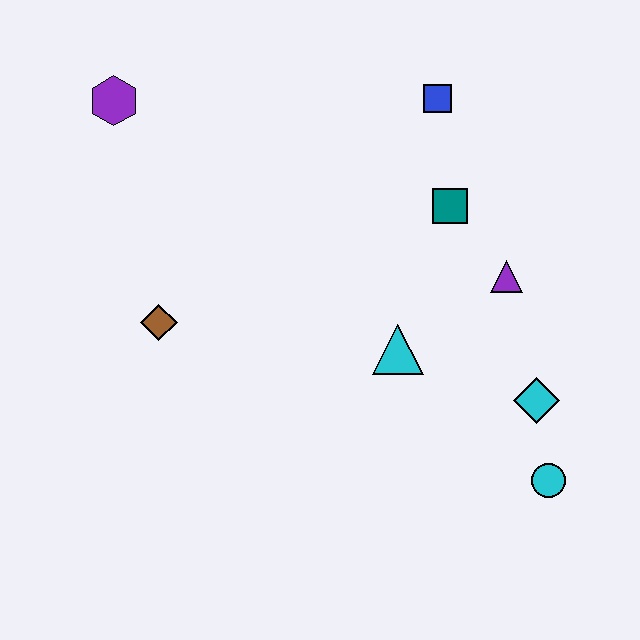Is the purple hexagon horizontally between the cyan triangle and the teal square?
No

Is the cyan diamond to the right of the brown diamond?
Yes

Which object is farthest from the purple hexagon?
The cyan circle is farthest from the purple hexagon.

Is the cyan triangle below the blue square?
Yes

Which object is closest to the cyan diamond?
The cyan circle is closest to the cyan diamond.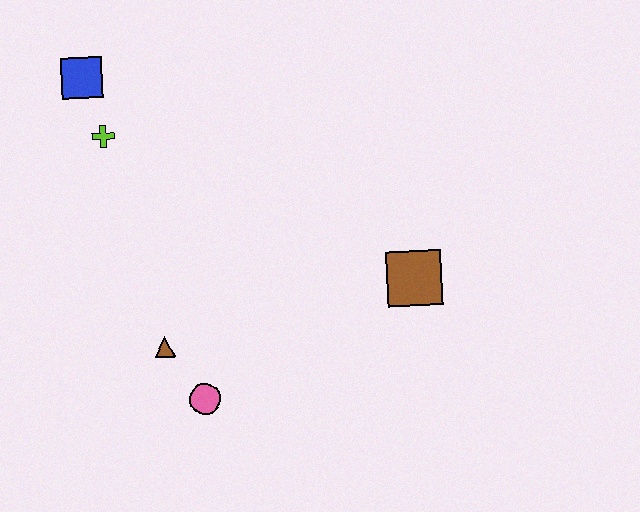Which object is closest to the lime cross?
The blue square is closest to the lime cross.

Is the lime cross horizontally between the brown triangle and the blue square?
Yes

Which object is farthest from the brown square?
The blue square is farthest from the brown square.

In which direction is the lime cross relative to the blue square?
The lime cross is below the blue square.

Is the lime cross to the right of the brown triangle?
No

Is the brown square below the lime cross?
Yes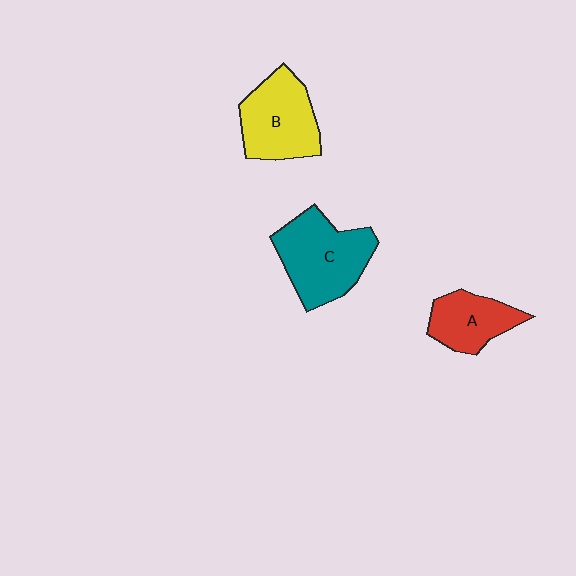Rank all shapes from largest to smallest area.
From largest to smallest: C (teal), B (yellow), A (red).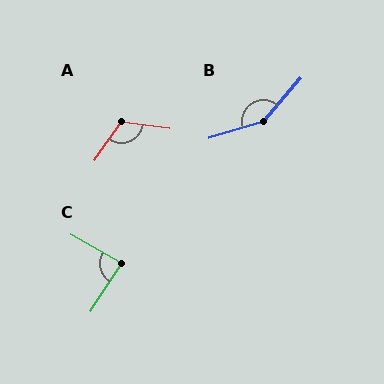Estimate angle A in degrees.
Approximately 117 degrees.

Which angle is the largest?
B, at approximately 148 degrees.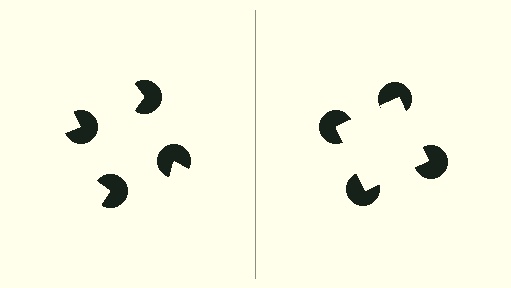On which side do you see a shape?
An illusory square appears on the right side. On the left side the wedge cuts are rotated, so no coherent shape forms.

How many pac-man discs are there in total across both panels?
8 — 4 on each side.